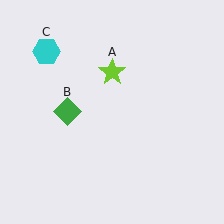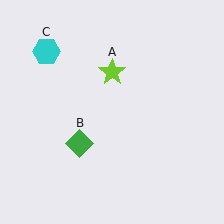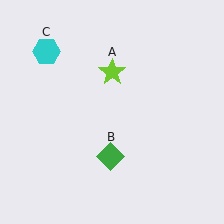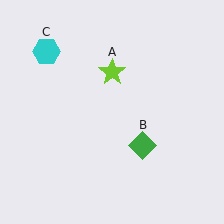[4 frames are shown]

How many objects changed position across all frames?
1 object changed position: green diamond (object B).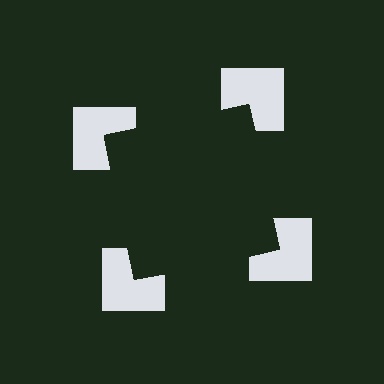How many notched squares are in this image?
There are 4 — one at each vertex of the illusory square.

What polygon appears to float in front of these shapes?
An illusory square — its edges are inferred from the aligned wedge cuts in the notched squares, not physically drawn.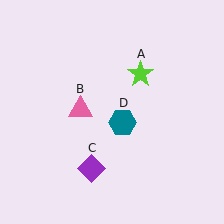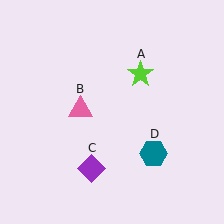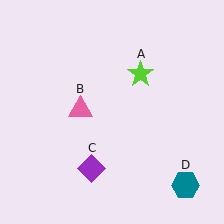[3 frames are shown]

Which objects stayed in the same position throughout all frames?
Lime star (object A) and pink triangle (object B) and purple diamond (object C) remained stationary.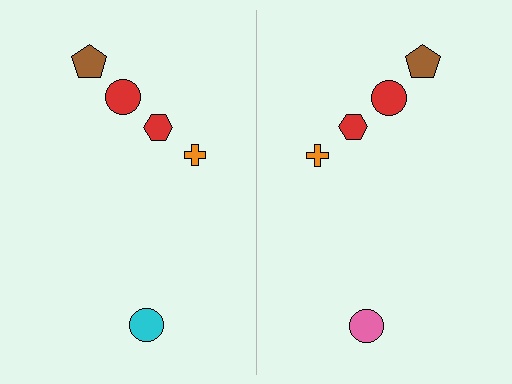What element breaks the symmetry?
The pink circle on the right side breaks the symmetry — its mirror counterpart is cyan.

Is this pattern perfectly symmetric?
No, the pattern is not perfectly symmetric. The pink circle on the right side breaks the symmetry — its mirror counterpart is cyan.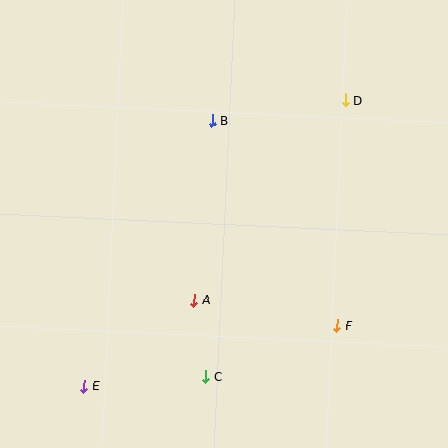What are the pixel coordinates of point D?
Point D is at (345, 100).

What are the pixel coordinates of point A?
Point A is at (194, 300).